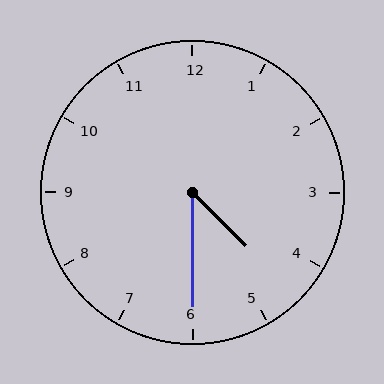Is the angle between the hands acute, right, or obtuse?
It is acute.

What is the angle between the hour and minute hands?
Approximately 45 degrees.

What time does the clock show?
4:30.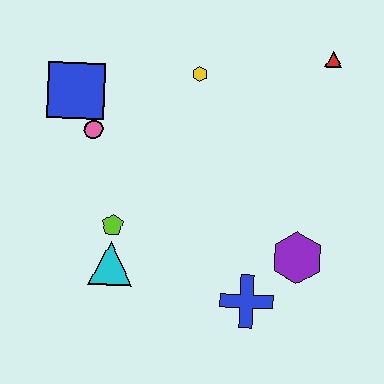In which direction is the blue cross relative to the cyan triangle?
The blue cross is to the right of the cyan triangle.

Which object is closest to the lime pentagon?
The cyan triangle is closest to the lime pentagon.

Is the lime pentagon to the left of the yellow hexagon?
Yes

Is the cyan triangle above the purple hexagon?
No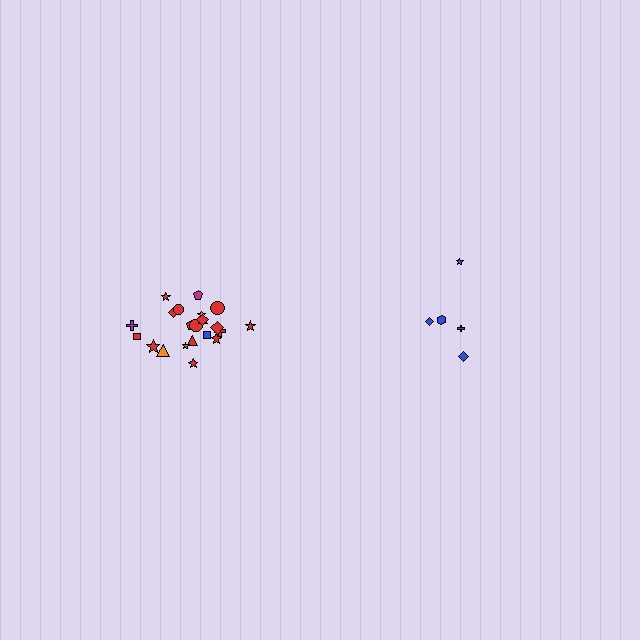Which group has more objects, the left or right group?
The left group.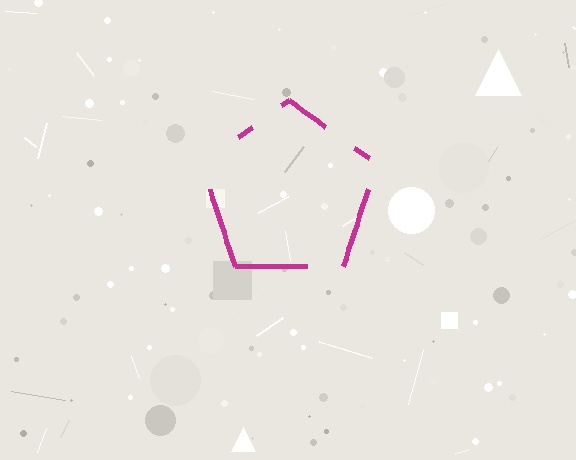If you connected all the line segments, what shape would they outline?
They would outline a pentagon.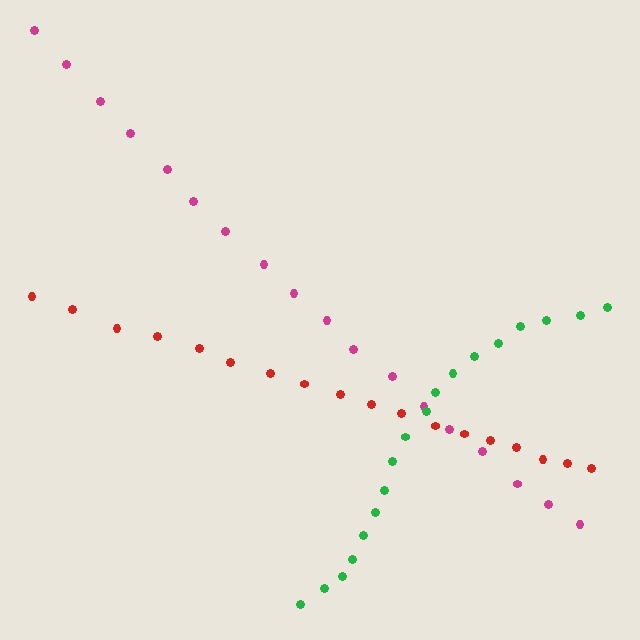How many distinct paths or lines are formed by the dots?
There are 3 distinct paths.